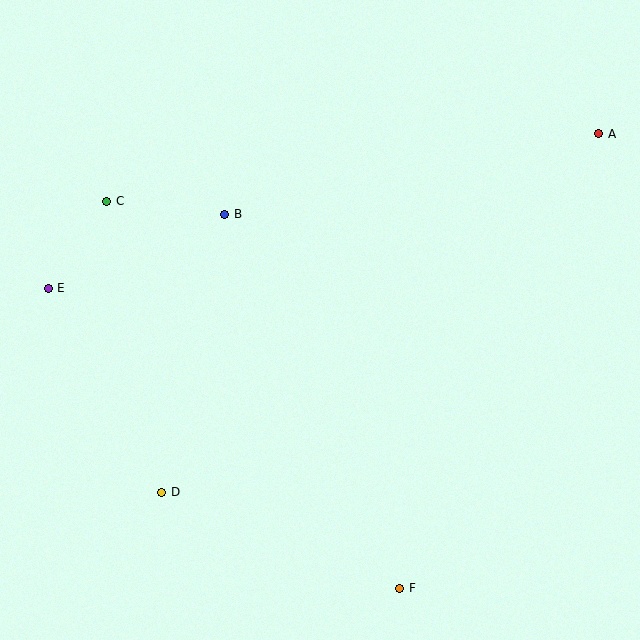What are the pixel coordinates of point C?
Point C is at (107, 201).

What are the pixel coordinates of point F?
Point F is at (399, 588).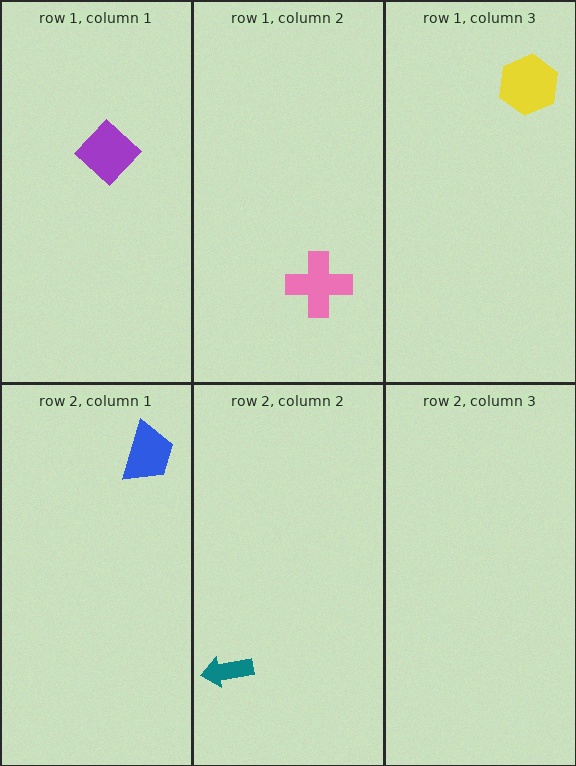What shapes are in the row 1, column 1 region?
The purple diamond.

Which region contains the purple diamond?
The row 1, column 1 region.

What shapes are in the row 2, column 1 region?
The blue trapezoid.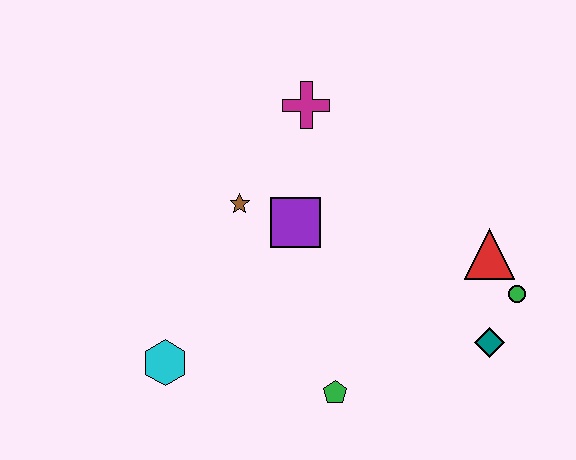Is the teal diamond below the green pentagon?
No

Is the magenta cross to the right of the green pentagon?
No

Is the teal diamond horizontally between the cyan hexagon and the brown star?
No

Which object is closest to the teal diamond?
The green circle is closest to the teal diamond.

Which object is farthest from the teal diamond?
The cyan hexagon is farthest from the teal diamond.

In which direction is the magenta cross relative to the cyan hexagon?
The magenta cross is above the cyan hexagon.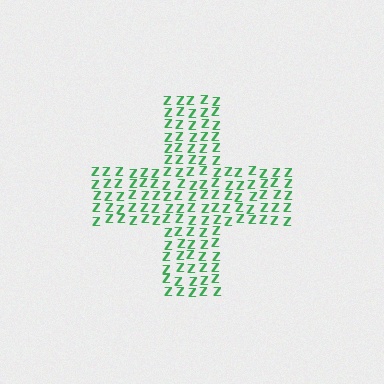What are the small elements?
The small elements are letter Z's.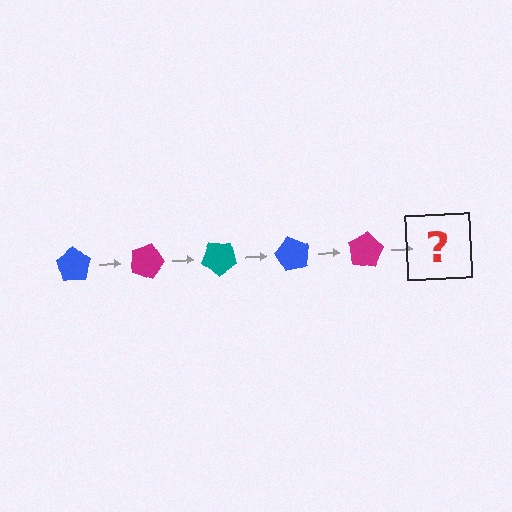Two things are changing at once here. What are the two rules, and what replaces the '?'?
The two rules are that it rotates 20 degrees each step and the color cycles through blue, magenta, and teal. The '?' should be a teal pentagon, rotated 100 degrees from the start.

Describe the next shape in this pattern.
It should be a teal pentagon, rotated 100 degrees from the start.